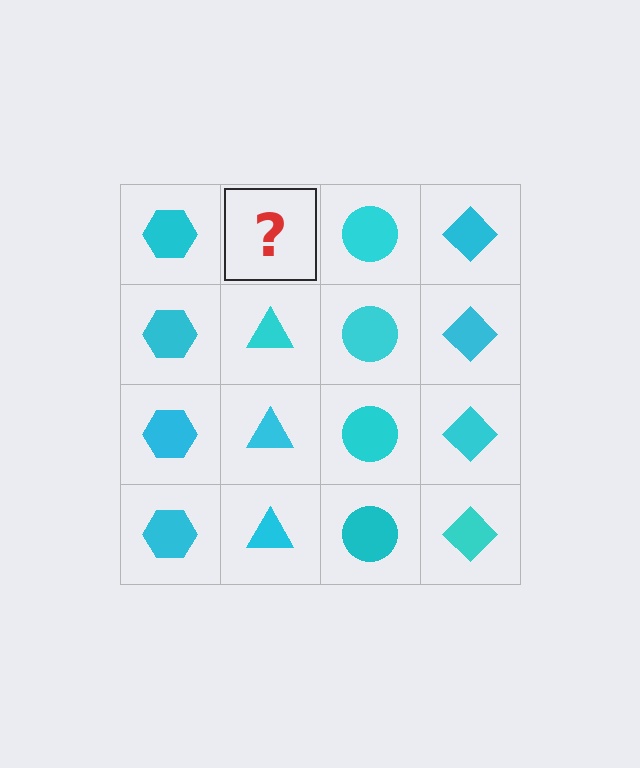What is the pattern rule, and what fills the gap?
The rule is that each column has a consistent shape. The gap should be filled with a cyan triangle.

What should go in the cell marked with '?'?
The missing cell should contain a cyan triangle.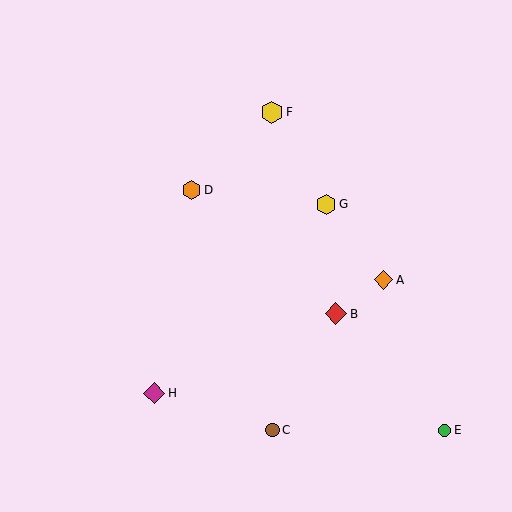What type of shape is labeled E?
Shape E is a green circle.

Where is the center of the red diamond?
The center of the red diamond is at (336, 314).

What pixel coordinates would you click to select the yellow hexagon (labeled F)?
Click at (272, 112) to select the yellow hexagon F.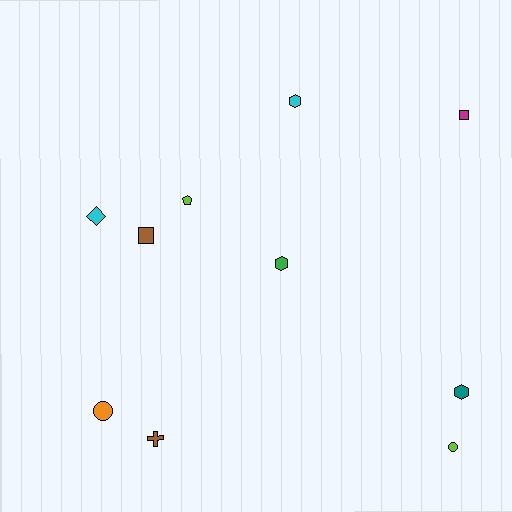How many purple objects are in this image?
There are no purple objects.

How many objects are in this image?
There are 10 objects.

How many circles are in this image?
There are 2 circles.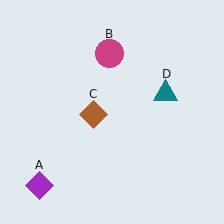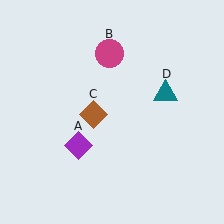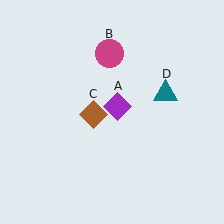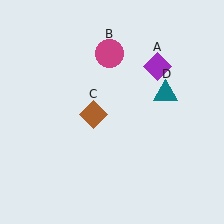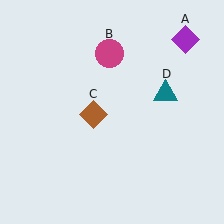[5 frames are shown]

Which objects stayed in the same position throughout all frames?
Magenta circle (object B) and brown diamond (object C) and teal triangle (object D) remained stationary.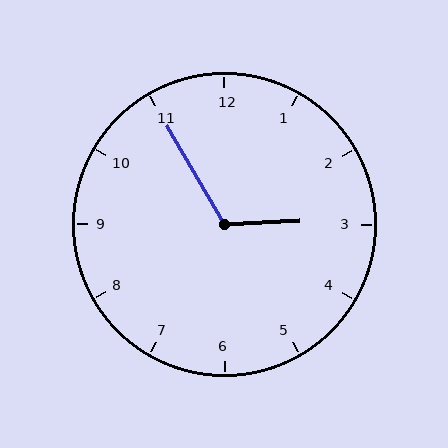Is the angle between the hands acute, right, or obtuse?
It is obtuse.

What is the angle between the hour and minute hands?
Approximately 118 degrees.